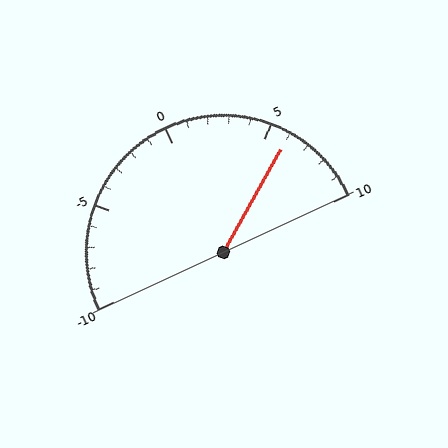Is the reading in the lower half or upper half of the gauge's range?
The reading is in the upper half of the range (-10 to 10).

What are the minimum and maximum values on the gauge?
The gauge ranges from -10 to 10.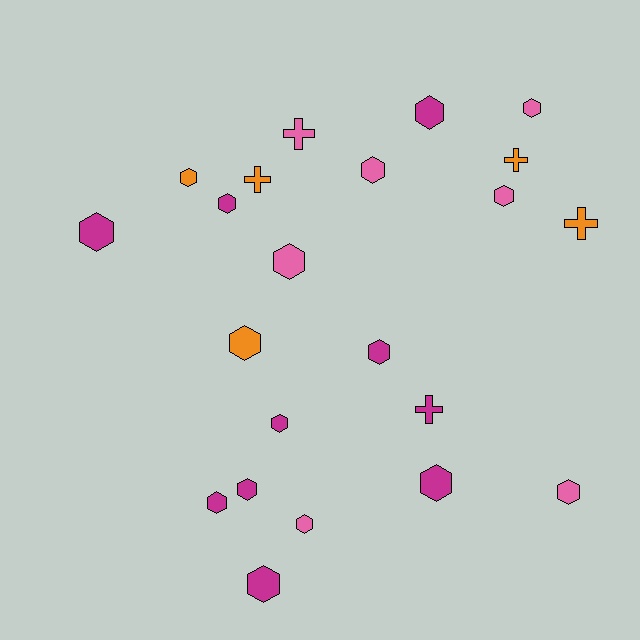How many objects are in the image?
There are 22 objects.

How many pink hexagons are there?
There are 6 pink hexagons.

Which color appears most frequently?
Magenta, with 10 objects.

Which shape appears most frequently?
Hexagon, with 17 objects.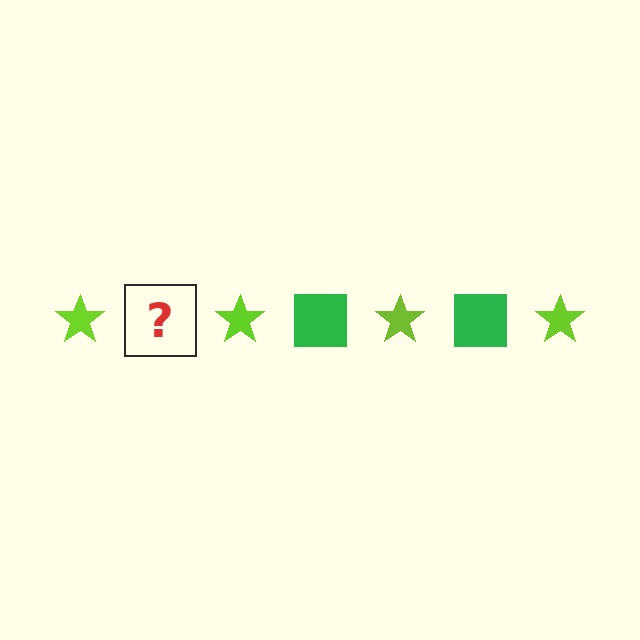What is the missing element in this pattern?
The missing element is a green square.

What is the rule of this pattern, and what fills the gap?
The rule is that the pattern alternates between lime star and green square. The gap should be filled with a green square.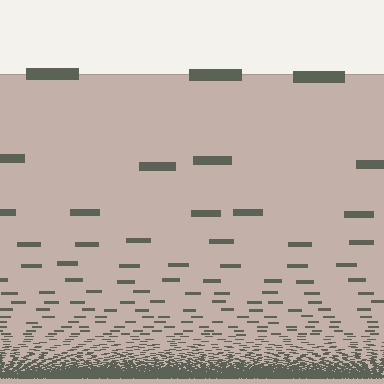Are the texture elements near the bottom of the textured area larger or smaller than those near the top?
Smaller. The gradient is inverted — elements near the bottom are smaller and denser.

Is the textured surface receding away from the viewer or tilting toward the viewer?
The surface appears to tilt toward the viewer. Texture elements get larger and sparser toward the top.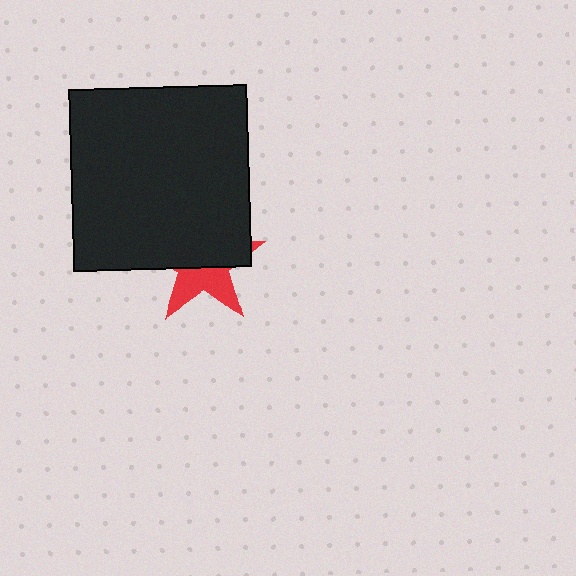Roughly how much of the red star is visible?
A small part of it is visible (roughly 41%).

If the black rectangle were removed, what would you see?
You would see the complete red star.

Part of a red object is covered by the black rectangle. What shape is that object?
It is a star.